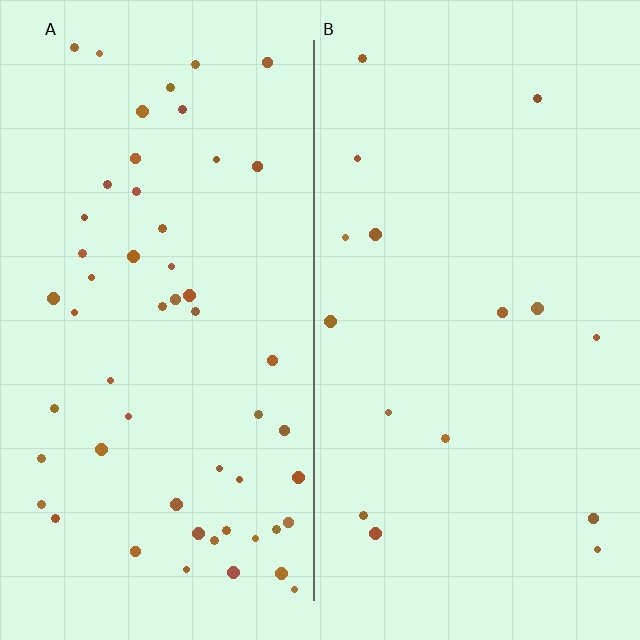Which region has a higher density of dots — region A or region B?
A (the left).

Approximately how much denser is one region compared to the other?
Approximately 3.4× — region A over region B.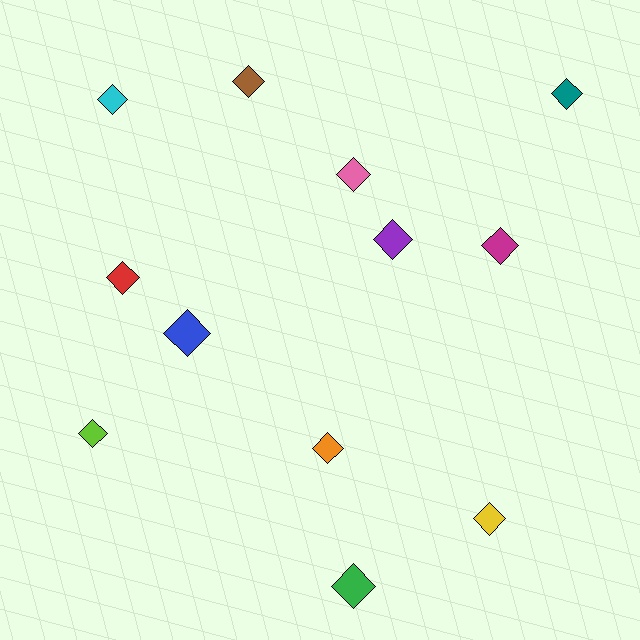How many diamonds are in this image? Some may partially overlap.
There are 12 diamonds.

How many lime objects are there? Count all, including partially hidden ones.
There is 1 lime object.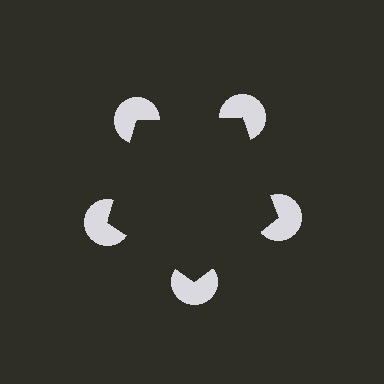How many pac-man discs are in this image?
There are 5 — one at each vertex of the illusory pentagon.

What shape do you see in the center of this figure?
An illusory pentagon — its edges are inferred from the aligned wedge cuts in the pac-man discs, not physically drawn.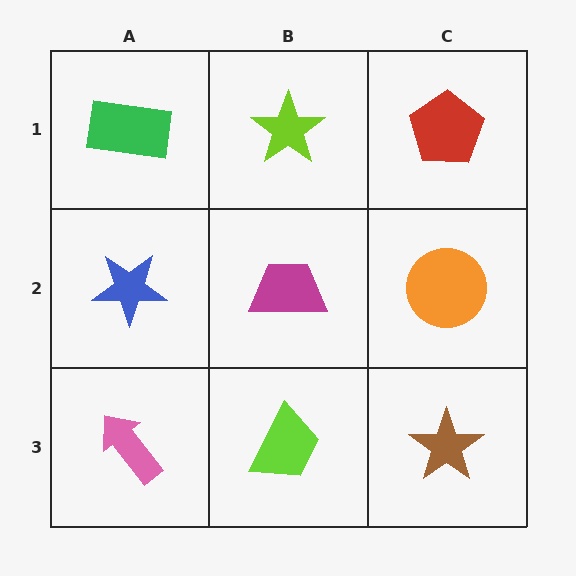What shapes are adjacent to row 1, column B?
A magenta trapezoid (row 2, column B), a green rectangle (row 1, column A), a red pentagon (row 1, column C).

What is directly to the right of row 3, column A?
A lime trapezoid.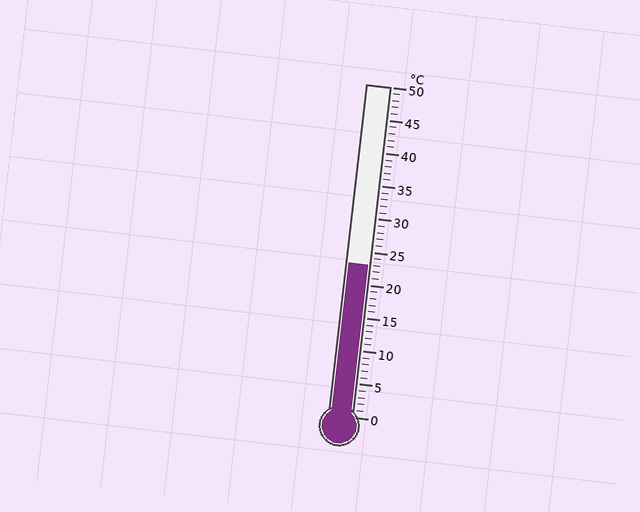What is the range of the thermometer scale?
The thermometer scale ranges from 0°C to 50°C.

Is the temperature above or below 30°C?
The temperature is below 30°C.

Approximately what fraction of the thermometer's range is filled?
The thermometer is filled to approximately 45% of its range.